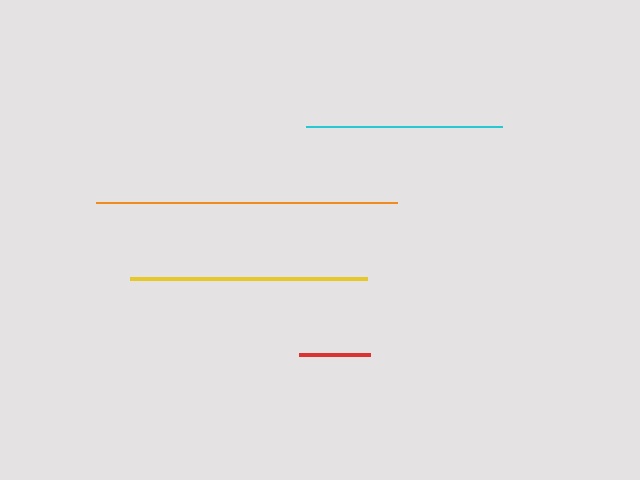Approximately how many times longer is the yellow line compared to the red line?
The yellow line is approximately 3.3 times the length of the red line.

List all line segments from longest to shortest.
From longest to shortest: orange, yellow, cyan, red.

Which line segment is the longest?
The orange line is the longest at approximately 300 pixels.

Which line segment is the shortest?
The red line is the shortest at approximately 71 pixels.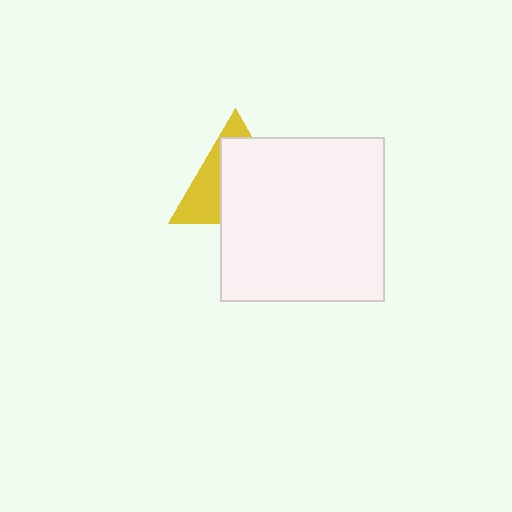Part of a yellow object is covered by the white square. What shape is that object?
It is a triangle.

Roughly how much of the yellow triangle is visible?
A small part of it is visible (roughly 36%).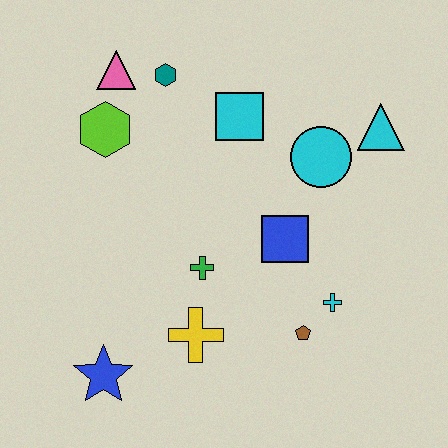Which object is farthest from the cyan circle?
The blue star is farthest from the cyan circle.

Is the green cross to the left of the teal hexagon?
No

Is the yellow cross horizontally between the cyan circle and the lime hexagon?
Yes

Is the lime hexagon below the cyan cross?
No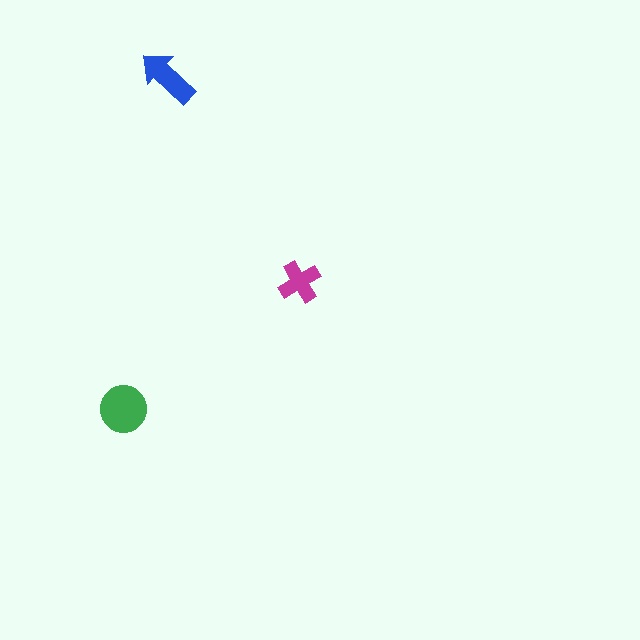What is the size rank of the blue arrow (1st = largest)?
2nd.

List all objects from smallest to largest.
The magenta cross, the blue arrow, the green circle.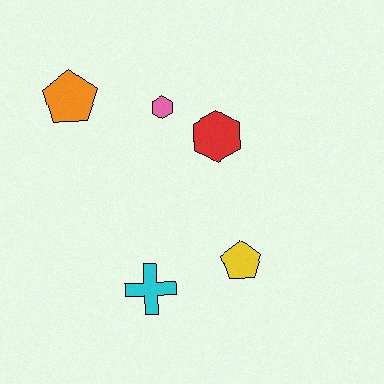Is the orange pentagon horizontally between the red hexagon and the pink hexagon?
No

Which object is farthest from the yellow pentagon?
The orange pentagon is farthest from the yellow pentagon.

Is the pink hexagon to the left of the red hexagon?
Yes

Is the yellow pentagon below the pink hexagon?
Yes